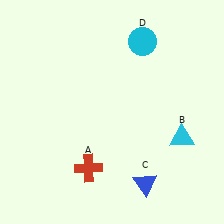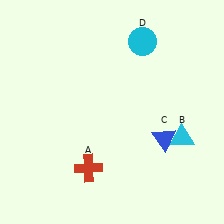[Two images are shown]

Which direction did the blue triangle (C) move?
The blue triangle (C) moved up.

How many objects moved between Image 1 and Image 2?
1 object moved between the two images.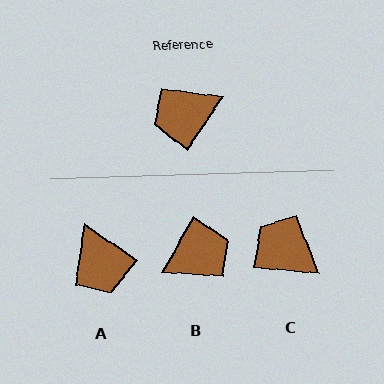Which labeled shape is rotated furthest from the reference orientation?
B, about 176 degrees away.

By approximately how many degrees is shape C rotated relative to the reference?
Approximately 61 degrees clockwise.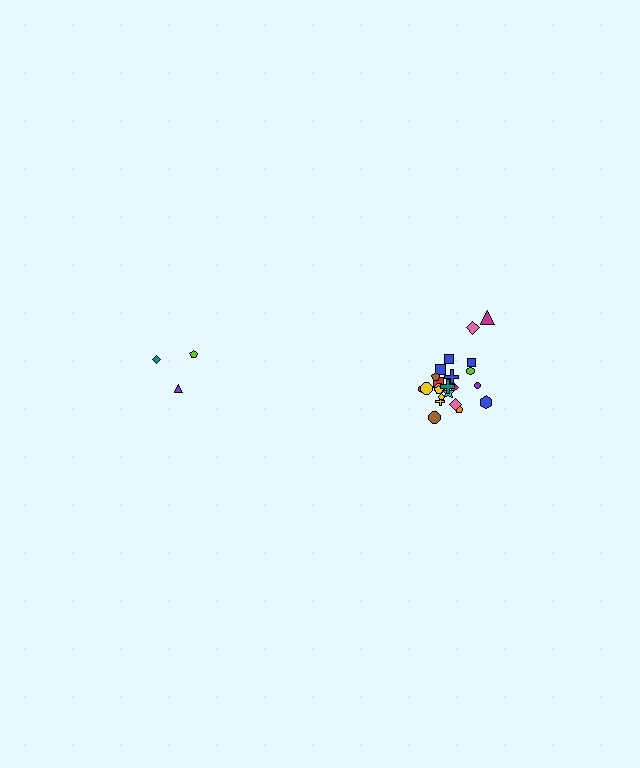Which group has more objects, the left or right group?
The right group.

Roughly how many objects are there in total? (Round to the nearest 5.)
Roughly 30 objects in total.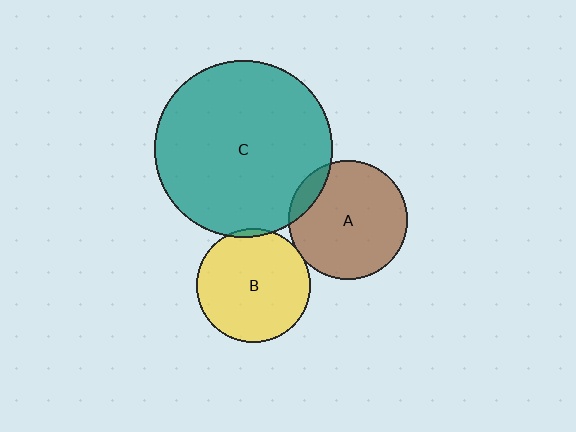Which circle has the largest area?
Circle C (teal).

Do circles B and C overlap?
Yes.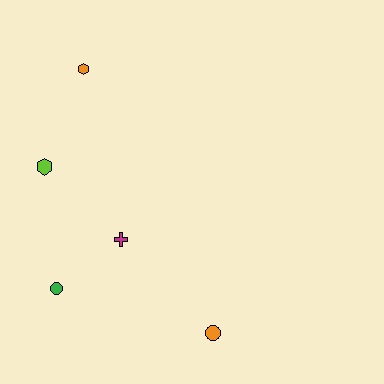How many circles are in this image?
There are 2 circles.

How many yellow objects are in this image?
There are no yellow objects.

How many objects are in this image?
There are 5 objects.